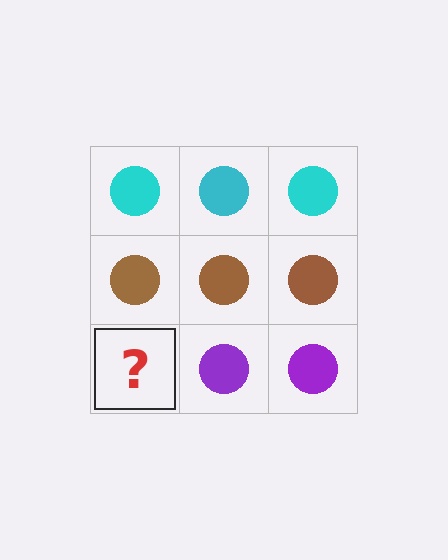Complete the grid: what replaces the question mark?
The question mark should be replaced with a purple circle.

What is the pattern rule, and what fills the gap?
The rule is that each row has a consistent color. The gap should be filled with a purple circle.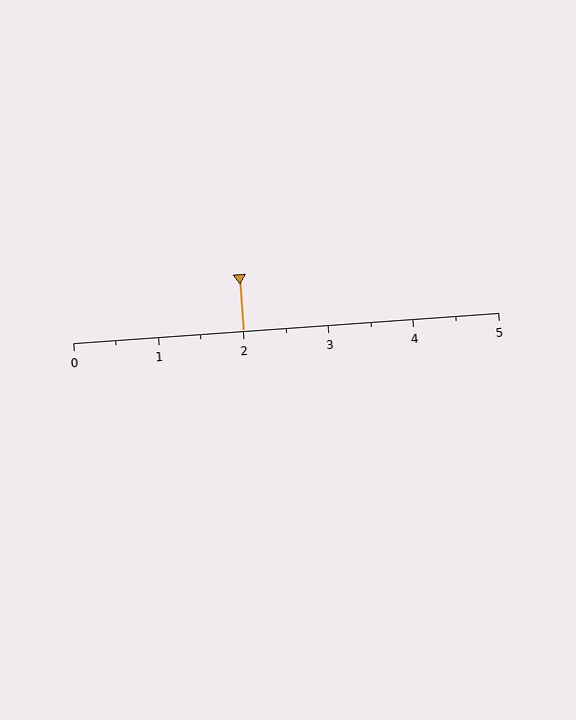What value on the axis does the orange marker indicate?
The marker indicates approximately 2.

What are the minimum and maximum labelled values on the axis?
The axis runs from 0 to 5.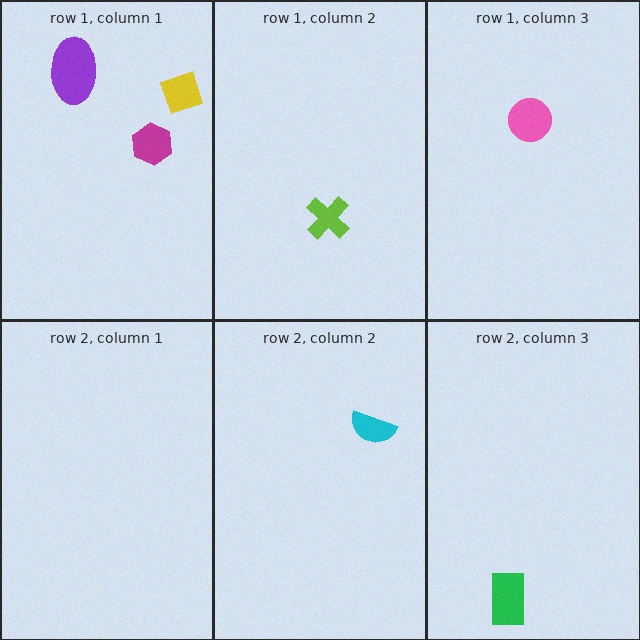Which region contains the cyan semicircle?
The row 2, column 2 region.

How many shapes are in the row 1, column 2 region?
1.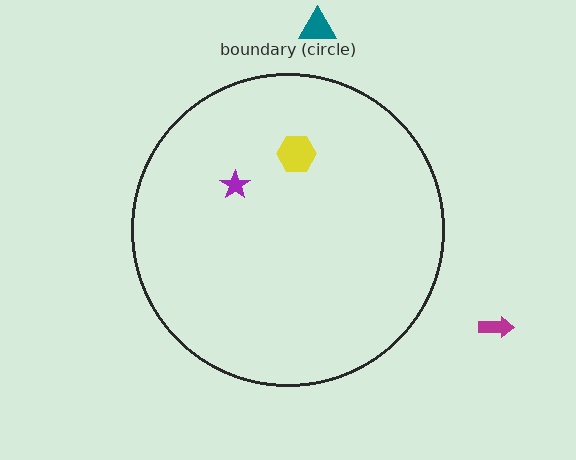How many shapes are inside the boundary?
2 inside, 2 outside.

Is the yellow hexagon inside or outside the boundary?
Inside.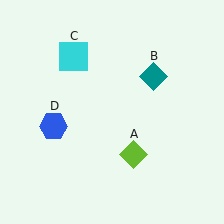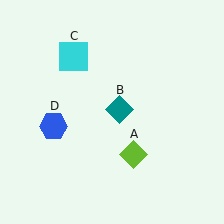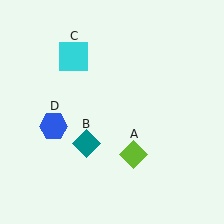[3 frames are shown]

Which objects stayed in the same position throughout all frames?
Lime diamond (object A) and cyan square (object C) and blue hexagon (object D) remained stationary.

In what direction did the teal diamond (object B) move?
The teal diamond (object B) moved down and to the left.